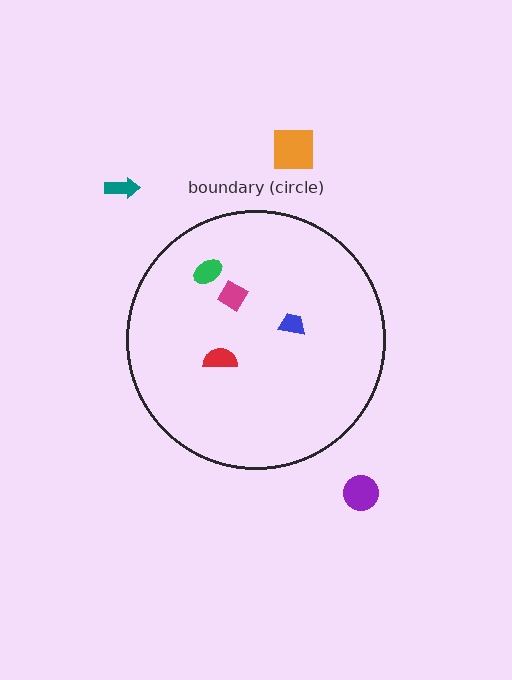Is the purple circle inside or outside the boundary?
Outside.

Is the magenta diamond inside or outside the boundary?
Inside.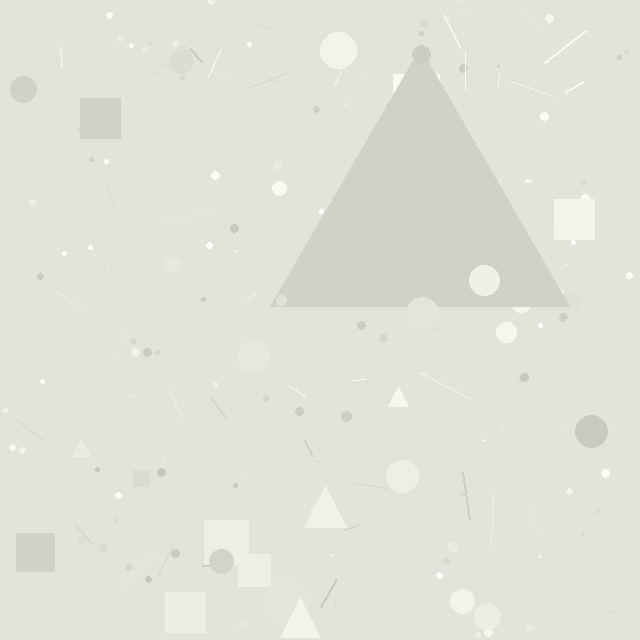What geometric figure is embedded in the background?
A triangle is embedded in the background.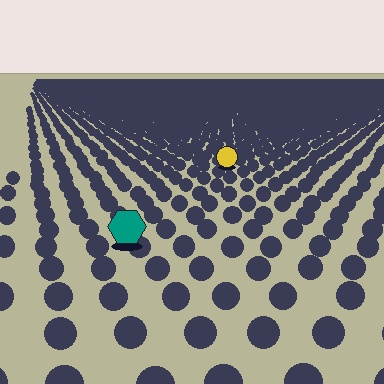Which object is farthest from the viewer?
The yellow circle is farthest from the viewer. It appears smaller and the ground texture around it is denser.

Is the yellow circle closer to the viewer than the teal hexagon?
No. The teal hexagon is closer — you can tell from the texture gradient: the ground texture is coarser near it.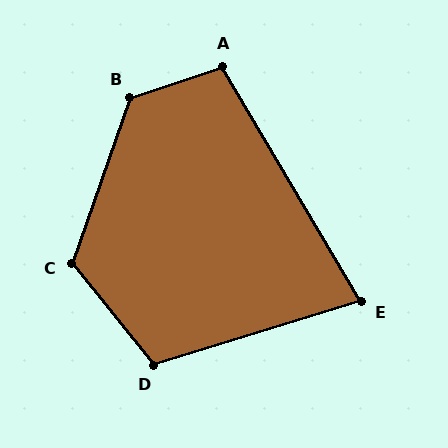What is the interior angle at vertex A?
Approximately 102 degrees (obtuse).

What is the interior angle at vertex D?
Approximately 112 degrees (obtuse).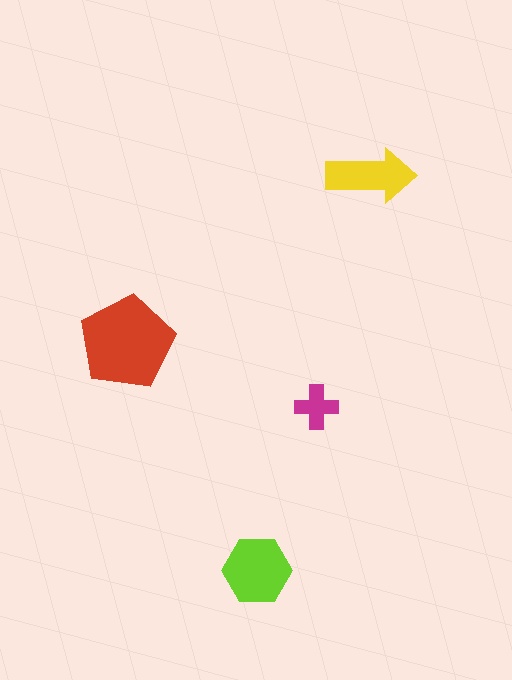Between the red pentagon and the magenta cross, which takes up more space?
The red pentagon.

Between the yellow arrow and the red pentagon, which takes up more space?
The red pentagon.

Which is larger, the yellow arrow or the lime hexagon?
The lime hexagon.